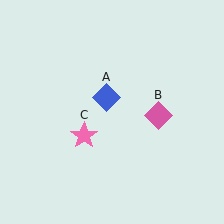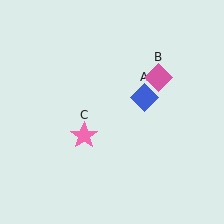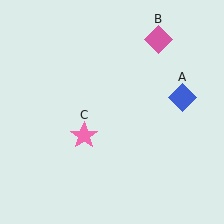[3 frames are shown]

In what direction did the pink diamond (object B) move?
The pink diamond (object B) moved up.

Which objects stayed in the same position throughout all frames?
Pink star (object C) remained stationary.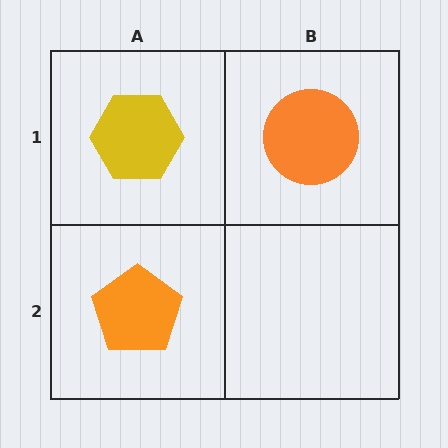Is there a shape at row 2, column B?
No, that cell is empty.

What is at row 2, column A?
An orange pentagon.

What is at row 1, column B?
An orange circle.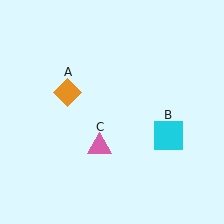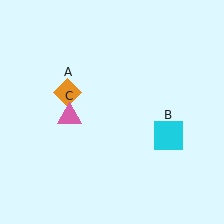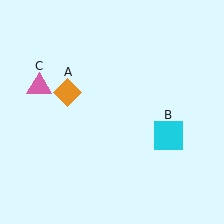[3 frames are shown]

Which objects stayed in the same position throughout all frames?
Orange diamond (object A) and cyan square (object B) remained stationary.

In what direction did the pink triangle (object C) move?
The pink triangle (object C) moved up and to the left.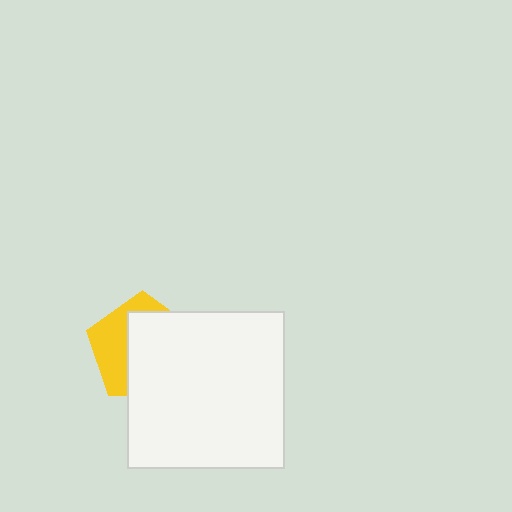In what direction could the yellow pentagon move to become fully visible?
The yellow pentagon could move toward the upper-left. That would shift it out from behind the white square entirely.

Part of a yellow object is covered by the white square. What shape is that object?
It is a pentagon.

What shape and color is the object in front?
The object in front is a white square.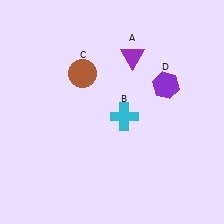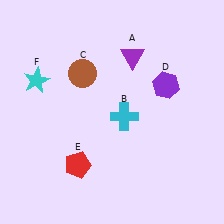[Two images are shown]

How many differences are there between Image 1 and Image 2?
There are 2 differences between the two images.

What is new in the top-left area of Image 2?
A cyan star (F) was added in the top-left area of Image 2.